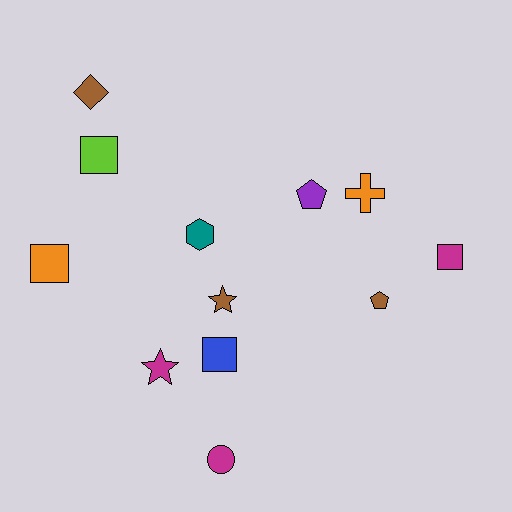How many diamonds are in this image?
There is 1 diamond.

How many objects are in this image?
There are 12 objects.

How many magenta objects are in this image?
There are 3 magenta objects.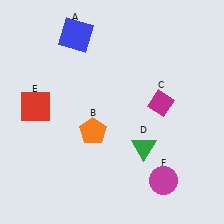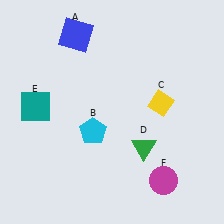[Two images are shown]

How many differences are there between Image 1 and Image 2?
There are 3 differences between the two images.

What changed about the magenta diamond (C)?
In Image 1, C is magenta. In Image 2, it changed to yellow.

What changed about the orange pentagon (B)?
In Image 1, B is orange. In Image 2, it changed to cyan.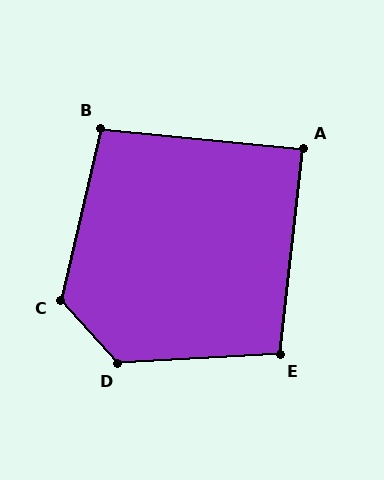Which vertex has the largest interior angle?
D, at approximately 129 degrees.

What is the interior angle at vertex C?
Approximately 125 degrees (obtuse).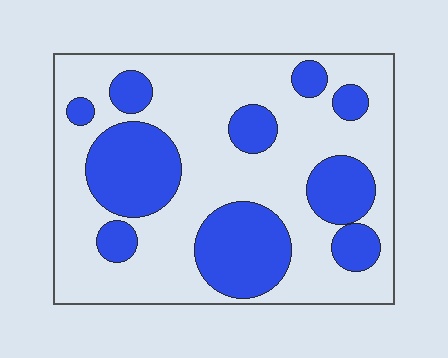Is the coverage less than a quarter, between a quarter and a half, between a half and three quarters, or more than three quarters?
Between a quarter and a half.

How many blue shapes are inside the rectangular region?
10.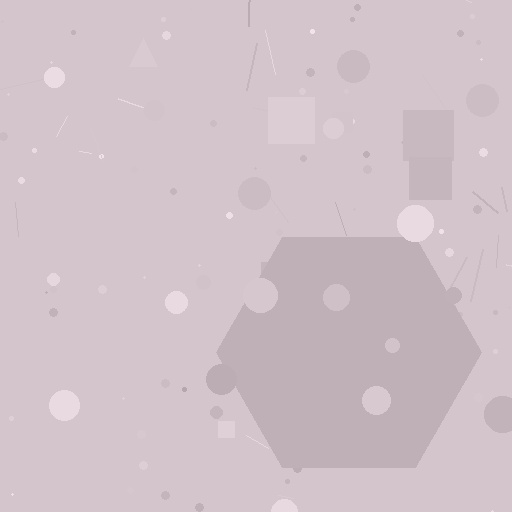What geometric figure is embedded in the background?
A hexagon is embedded in the background.